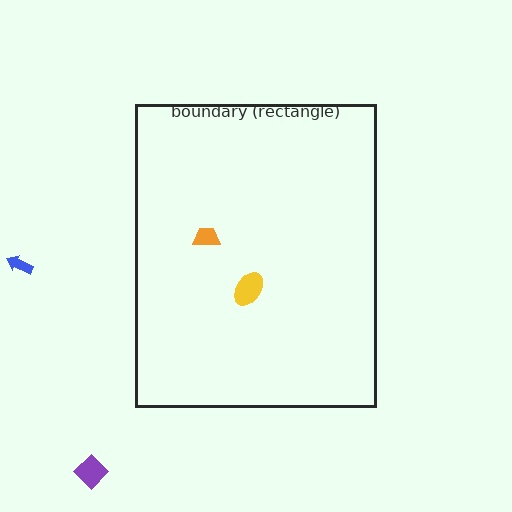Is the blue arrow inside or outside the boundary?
Outside.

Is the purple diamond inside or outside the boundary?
Outside.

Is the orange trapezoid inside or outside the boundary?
Inside.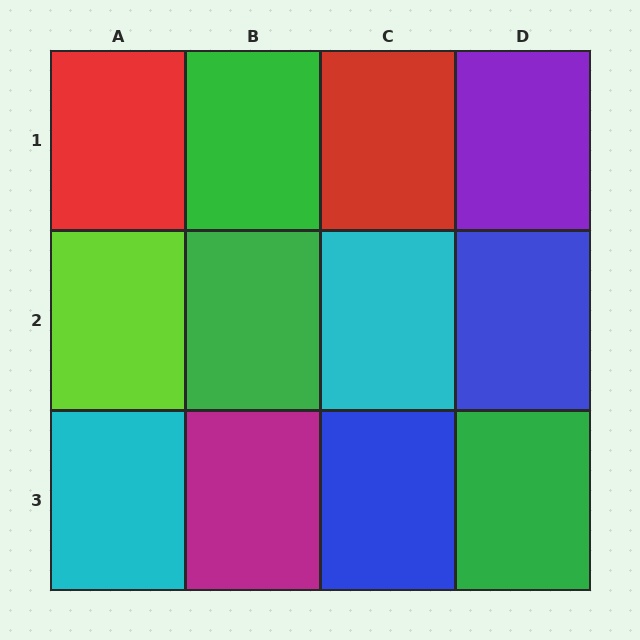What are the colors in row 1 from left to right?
Red, green, red, purple.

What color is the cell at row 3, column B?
Magenta.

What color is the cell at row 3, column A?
Cyan.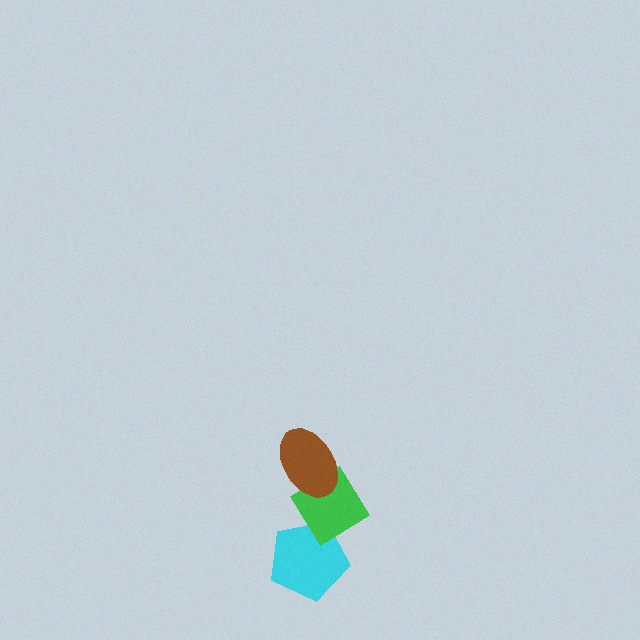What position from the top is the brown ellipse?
The brown ellipse is 1st from the top.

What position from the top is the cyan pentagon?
The cyan pentagon is 3rd from the top.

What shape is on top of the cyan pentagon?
The green diamond is on top of the cyan pentagon.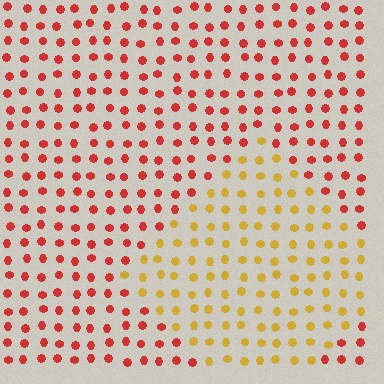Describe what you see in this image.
The image is filled with small red elements in a uniform arrangement. A diamond-shaped region is visible where the elements are tinted to a slightly different hue, forming a subtle color boundary.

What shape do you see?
I see a diamond.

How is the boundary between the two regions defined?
The boundary is defined purely by a slight shift in hue (about 46 degrees). Spacing, size, and orientation are identical on both sides.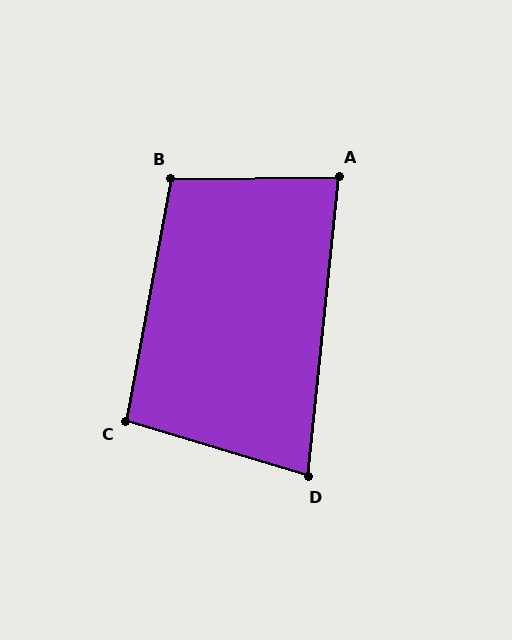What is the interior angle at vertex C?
Approximately 96 degrees (obtuse).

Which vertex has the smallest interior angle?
D, at approximately 79 degrees.